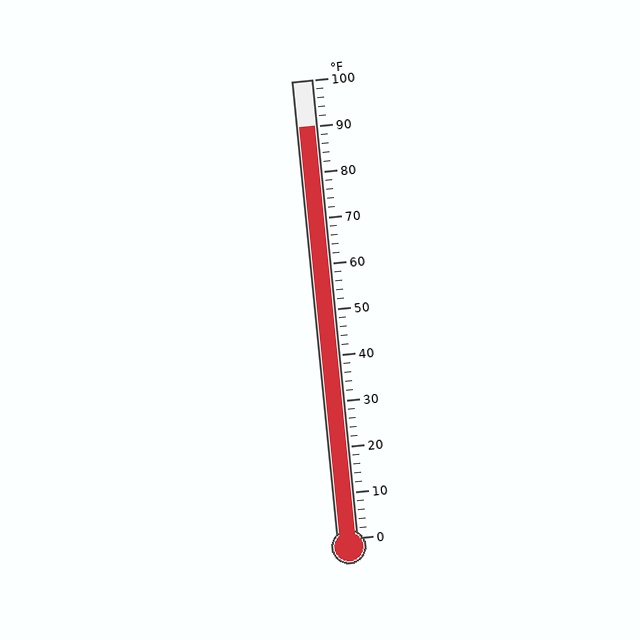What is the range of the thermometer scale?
The thermometer scale ranges from 0°F to 100°F.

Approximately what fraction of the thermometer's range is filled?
The thermometer is filled to approximately 90% of its range.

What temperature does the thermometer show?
The thermometer shows approximately 90°F.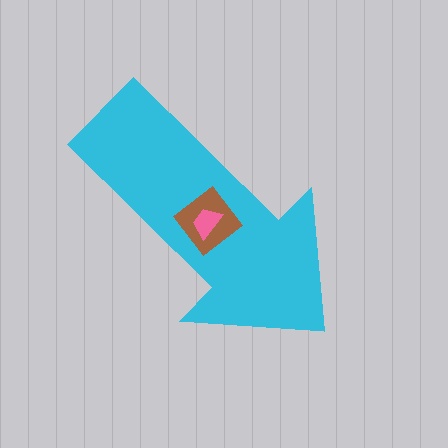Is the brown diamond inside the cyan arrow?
Yes.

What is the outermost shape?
The cyan arrow.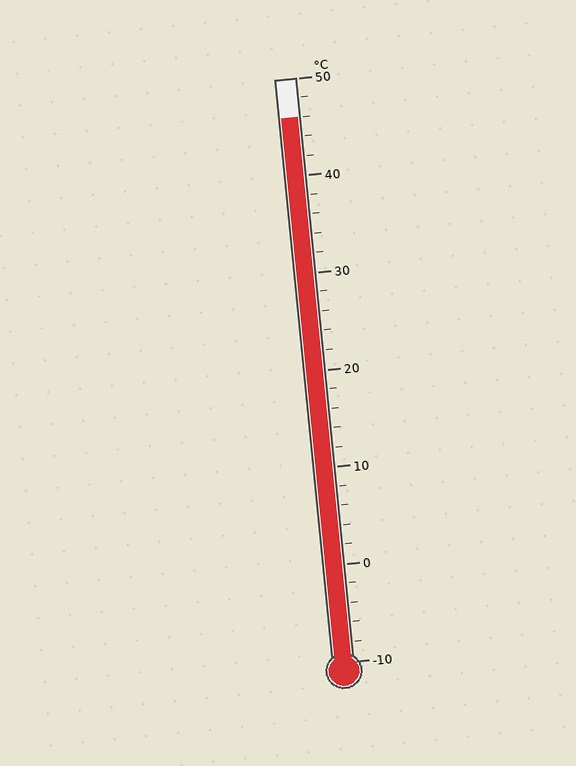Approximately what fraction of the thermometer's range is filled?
The thermometer is filled to approximately 95% of its range.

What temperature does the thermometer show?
The thermometer shows approximately 46°C.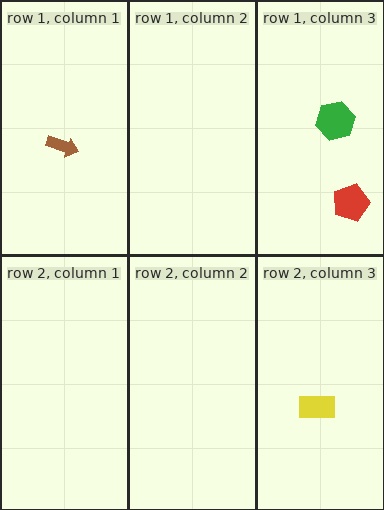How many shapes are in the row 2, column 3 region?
1.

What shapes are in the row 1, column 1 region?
The brown arrow.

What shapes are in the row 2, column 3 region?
The yellow rectangle.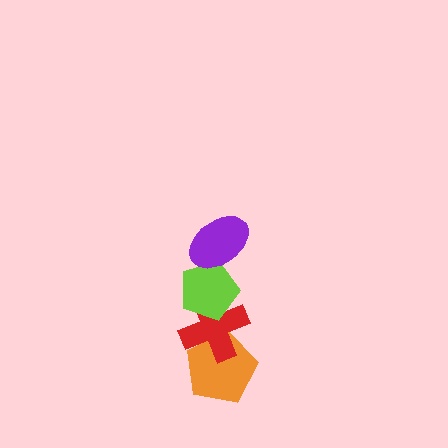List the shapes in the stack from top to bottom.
From top to bottom: the purple ellipse, the lime pentagon, the red cross, the orange pentagon.